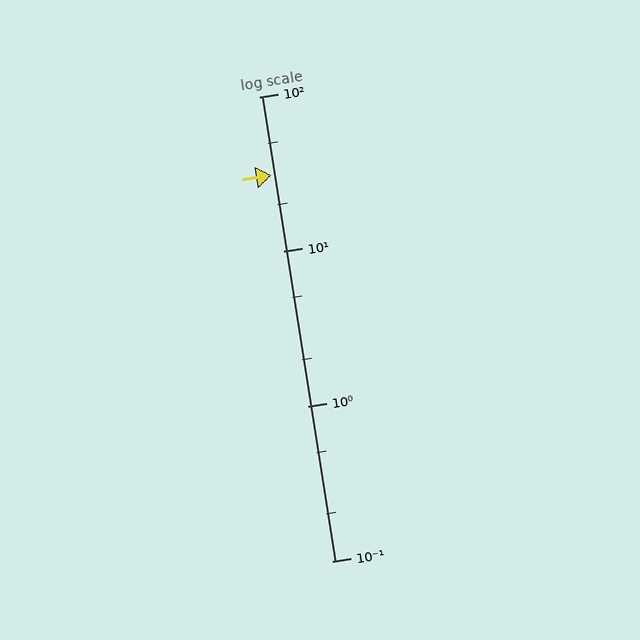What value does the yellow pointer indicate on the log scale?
The pointer indicates approximately 31.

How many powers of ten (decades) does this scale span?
The scale spans 3 decades, from 0.1 to 100.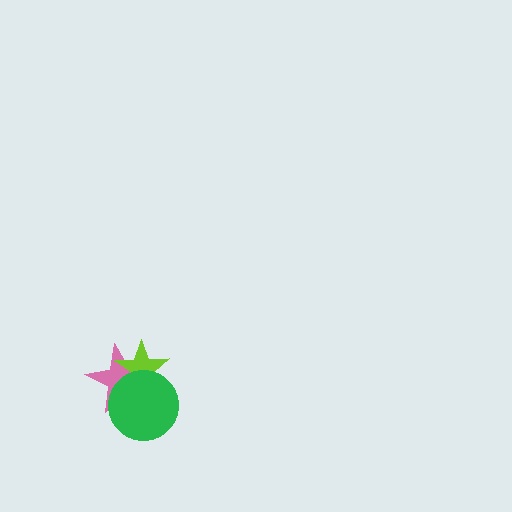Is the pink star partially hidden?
Yes, it is partially covered by another shape.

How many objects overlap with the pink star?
2 objects overlap with the pink star.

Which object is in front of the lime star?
The green circle is in front of the lime star.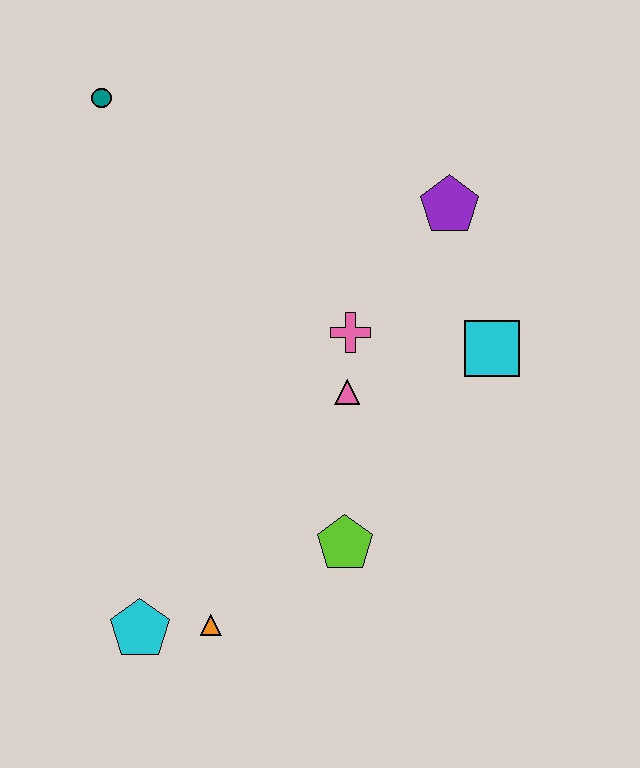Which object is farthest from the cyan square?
The teal circle is farthest from the cyan square.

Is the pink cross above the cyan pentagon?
Yes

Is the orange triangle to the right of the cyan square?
No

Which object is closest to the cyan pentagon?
The orange triangle is closest to the cyan pentagon.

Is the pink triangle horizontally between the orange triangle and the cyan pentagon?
No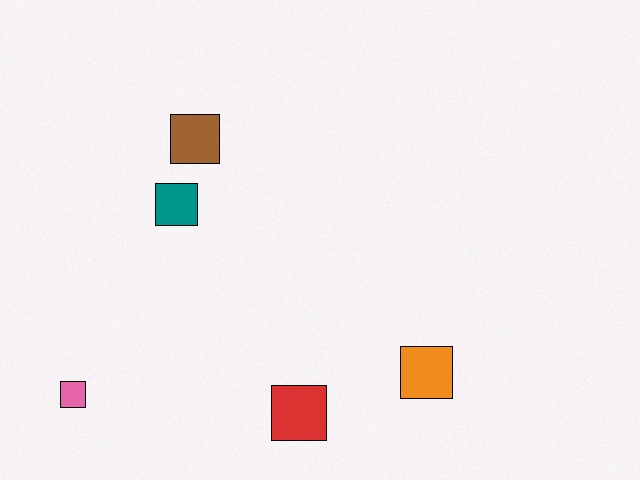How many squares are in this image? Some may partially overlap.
There are 5 squares.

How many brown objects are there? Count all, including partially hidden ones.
There is 1 brown object.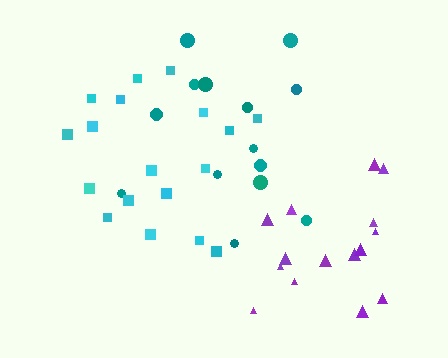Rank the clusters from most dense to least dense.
purple, teal, cyan.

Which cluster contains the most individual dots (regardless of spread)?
Cyan (18).